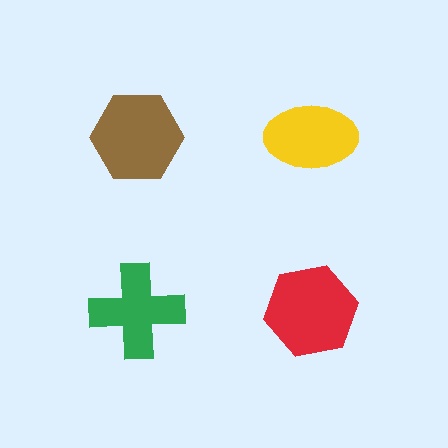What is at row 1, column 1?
A brown hexagon.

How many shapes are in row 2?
2 shapes.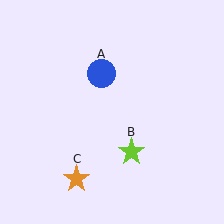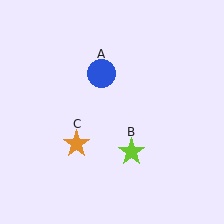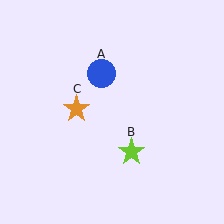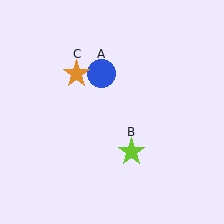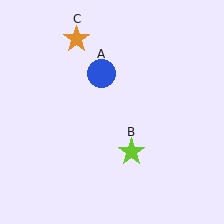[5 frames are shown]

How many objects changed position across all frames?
1 object changed position: orange star (object C).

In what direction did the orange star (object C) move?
The orange star (object C) moved up.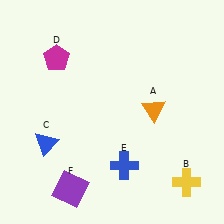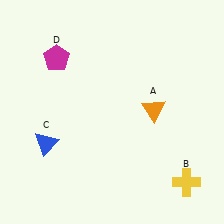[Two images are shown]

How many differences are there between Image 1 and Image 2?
There are 2 differences between the two images.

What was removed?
The blue cross (E), the purple square (F) were removed in Image 2.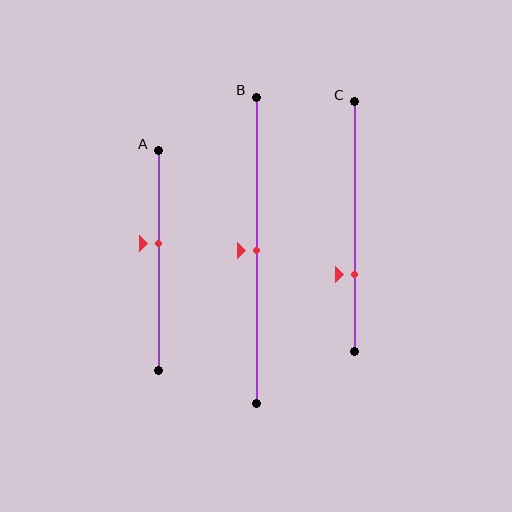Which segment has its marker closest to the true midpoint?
Segment B has its marker closest to the true midpoint.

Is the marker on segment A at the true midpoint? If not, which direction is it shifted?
No, the marker on segment A is shifted upward by about 8% of the segment length.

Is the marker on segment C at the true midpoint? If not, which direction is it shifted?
No, the marker on segment C is shifted downward by about 19% of the segment length.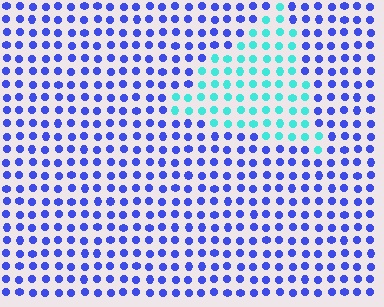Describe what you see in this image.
The image is filled with small blue elements in a uniform arrangement. A triangle-shaped region is visible where the elements are tinted to a slightly different hue, forming a subtle color boundary.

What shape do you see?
I see a triangle.